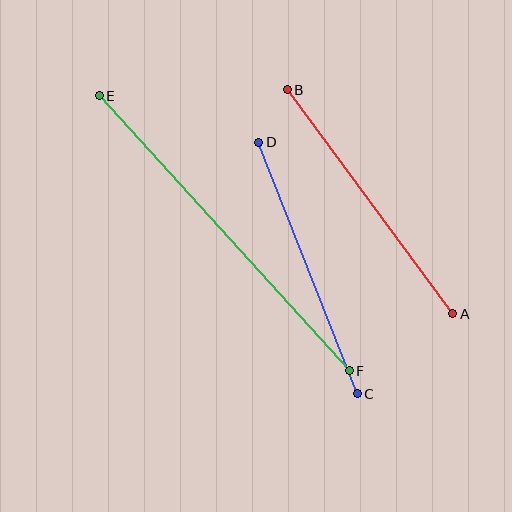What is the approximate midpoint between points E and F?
The midpoint is at approximately (224, 233) pixels.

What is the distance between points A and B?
The distance is approximately 279 pixels.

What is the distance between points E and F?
The distance is approximately 372 pixels.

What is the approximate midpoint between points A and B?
The midpoint is at approximately (370, 202) pixels.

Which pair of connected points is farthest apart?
Points E and F are farthest apart.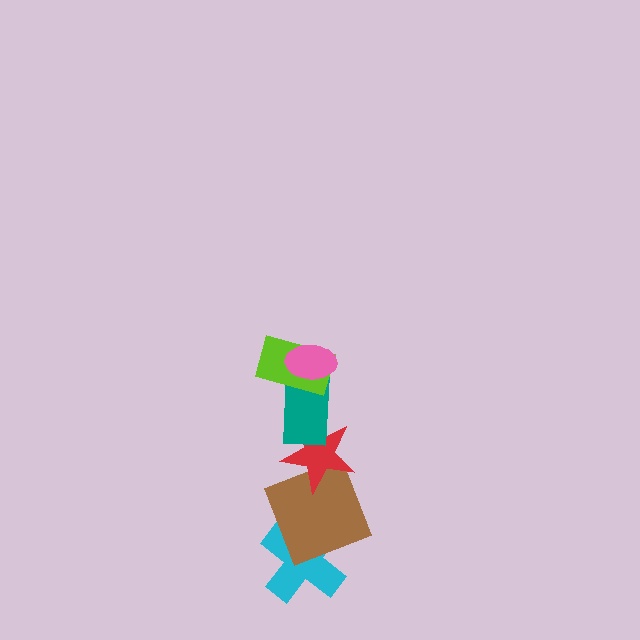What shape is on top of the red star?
The teal rectangle is on top of the red star.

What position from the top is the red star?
The red star is 4th from the top.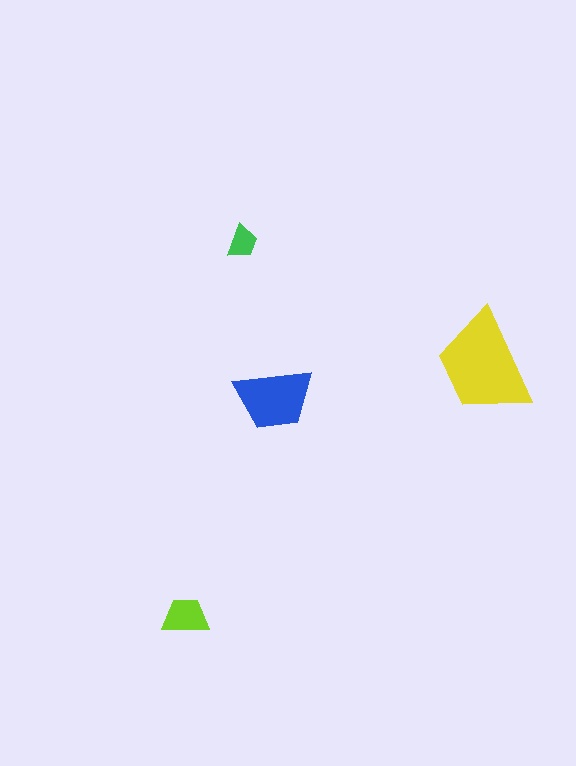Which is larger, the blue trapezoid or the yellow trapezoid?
The yellow one.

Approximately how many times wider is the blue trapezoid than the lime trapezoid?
About 1.5 times wider.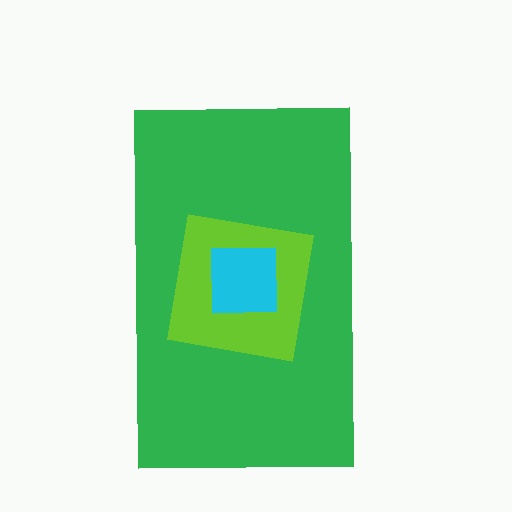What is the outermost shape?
The green rectangle.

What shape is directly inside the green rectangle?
The lime square.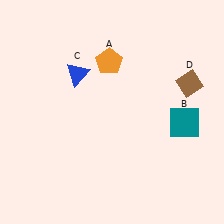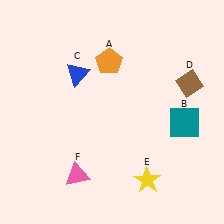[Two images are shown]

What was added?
A yellow star (E), a pink triangle (F) were added in Image 2.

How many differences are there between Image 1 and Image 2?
There are 2 differences between the two images.